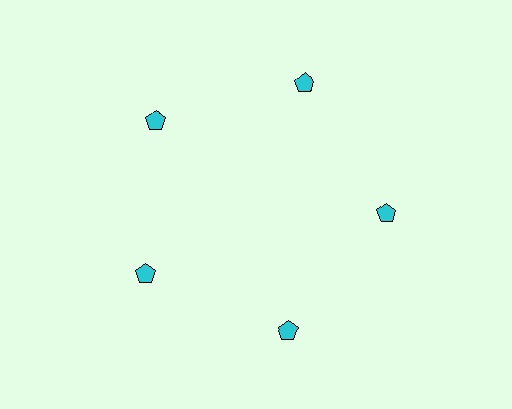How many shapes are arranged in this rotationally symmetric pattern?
There are 5 shapes, arranged in 5 groups of 1.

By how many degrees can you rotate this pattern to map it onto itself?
The pattern maps onto itself every 72 degrees of rotation.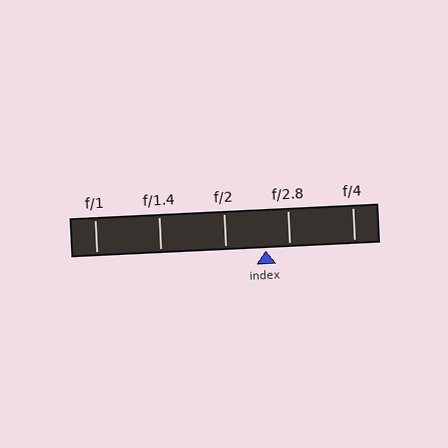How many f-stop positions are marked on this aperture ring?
There are 5 f-stop positions marked.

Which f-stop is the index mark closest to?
The index mark is closest to f/2.8.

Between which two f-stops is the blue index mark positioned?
The index mark is between f/2 and f/2.8.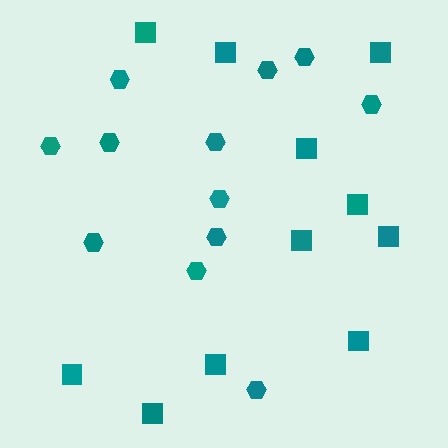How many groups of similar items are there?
There are 2 groups: one group of hexagons (12) and one group of squares (11).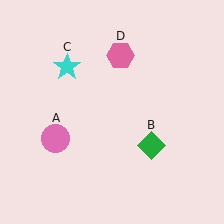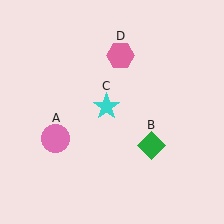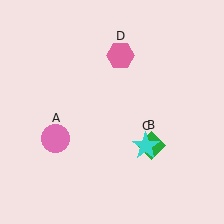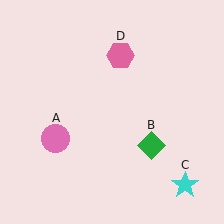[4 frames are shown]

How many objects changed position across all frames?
1 object changed position: cyan star (object C).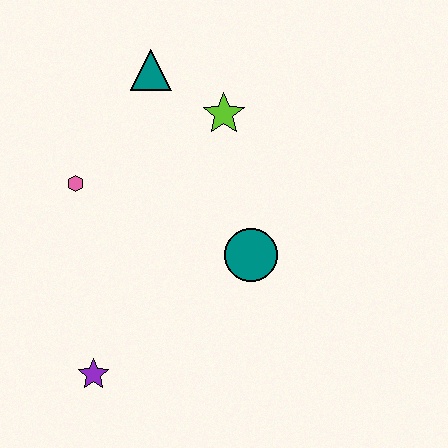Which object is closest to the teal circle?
The lime star is closest to the teal circle.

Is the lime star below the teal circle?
No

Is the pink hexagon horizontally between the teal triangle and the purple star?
No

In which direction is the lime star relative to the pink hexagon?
The lime star is to the right of the pink hexagon.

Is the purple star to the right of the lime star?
No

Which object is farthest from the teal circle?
The teal triangle is farthest from the teal circle.